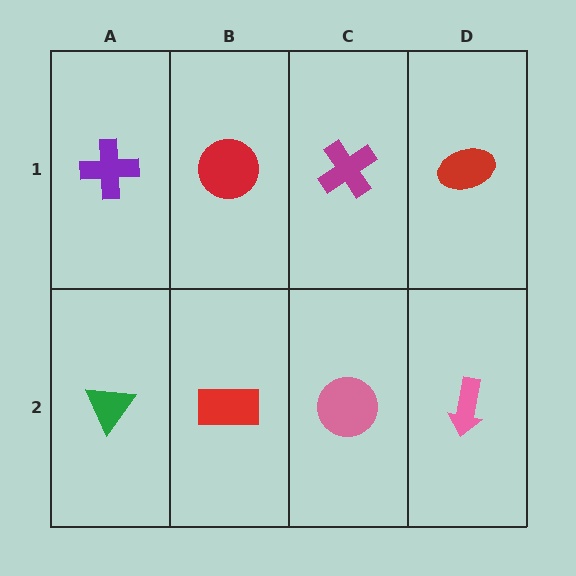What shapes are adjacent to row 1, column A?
A green triangle (row 2, column A), a red circle (row 1, column B).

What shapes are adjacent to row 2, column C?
A magenta cross (row 1, column C), a red rectangle (row 2, column B), a pink arrow (row 2, column D).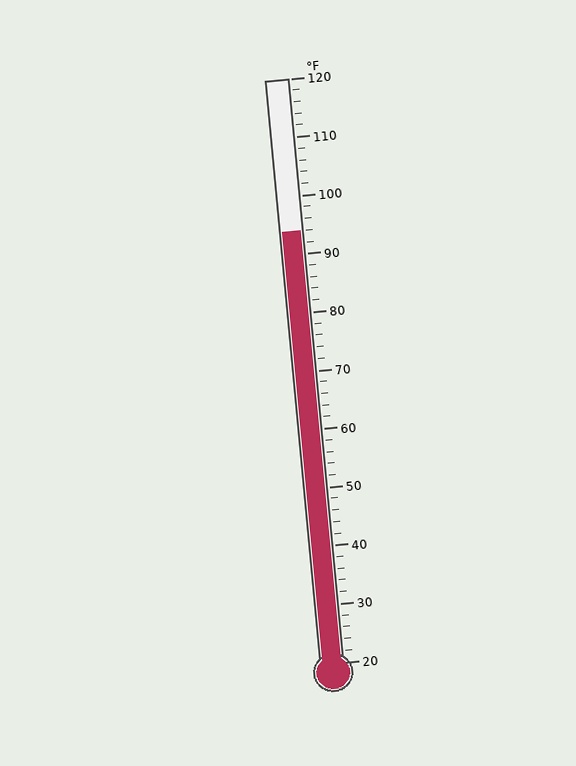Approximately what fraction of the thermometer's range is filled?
The thermometer is filled to approximately 75% of its range.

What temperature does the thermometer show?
The thermometer shows approximately 94°F.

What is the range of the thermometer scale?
The thermometer scale ranges from 20°F to 120°F.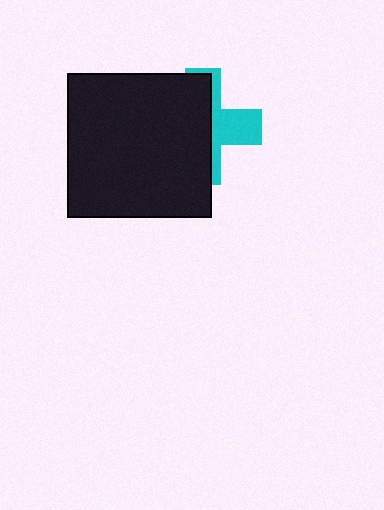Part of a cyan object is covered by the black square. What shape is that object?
It is a cross.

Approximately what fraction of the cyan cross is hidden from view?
Roughly 61% of the cyan cross is hidden behind the black square.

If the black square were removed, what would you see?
You would see the complete cyan cross.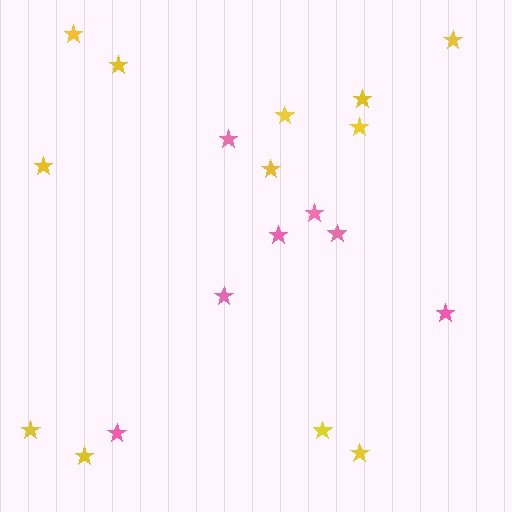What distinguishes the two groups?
There are 2 groups: one group of yellow stars (12) and one group of pink stars (7).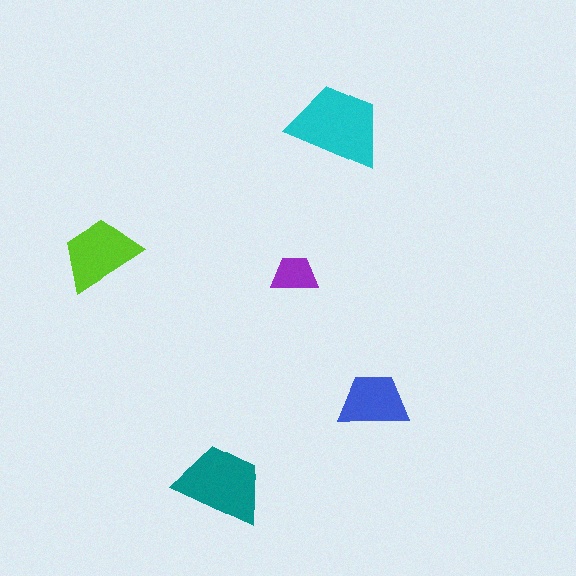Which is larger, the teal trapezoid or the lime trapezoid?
The teal one.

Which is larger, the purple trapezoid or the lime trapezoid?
The lime one.